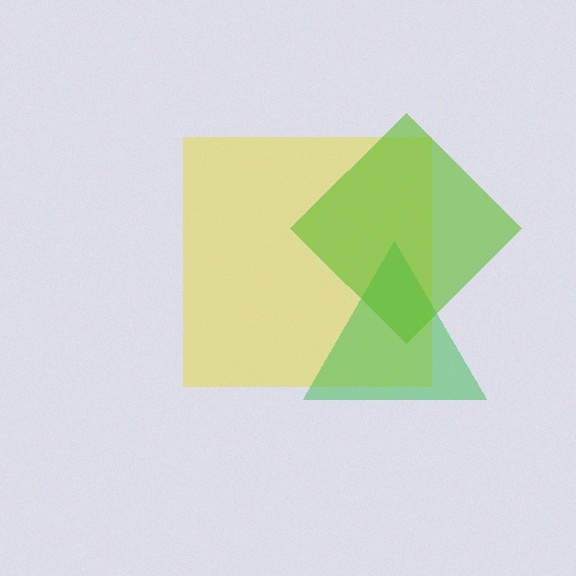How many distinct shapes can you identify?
There are 3 distinct shapes: a yellow square, a green triangle, a lime diamond.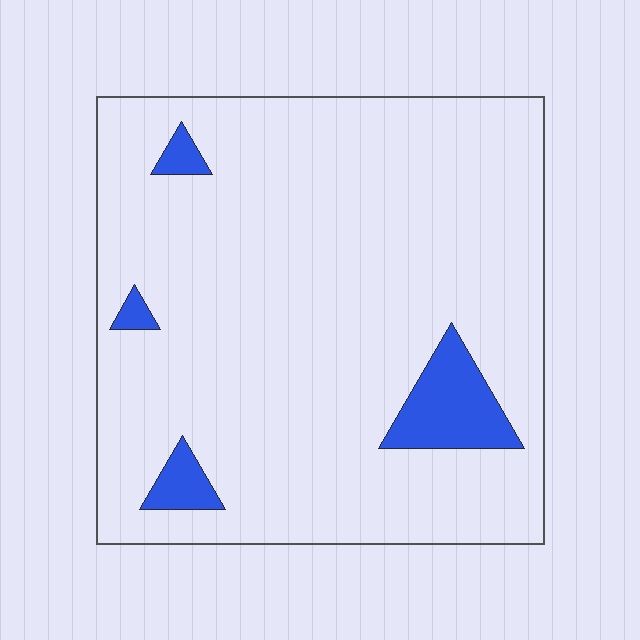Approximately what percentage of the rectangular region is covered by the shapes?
Approximately 10%.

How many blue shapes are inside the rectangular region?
4.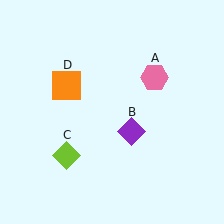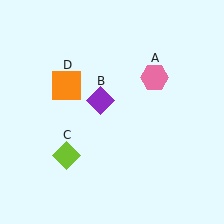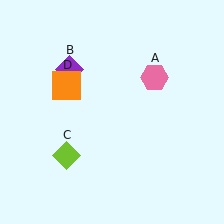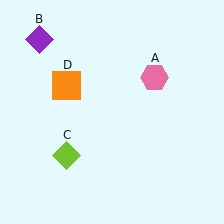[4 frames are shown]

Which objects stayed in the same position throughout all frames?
Pink hexagon (object A) and lime diamond (object C) and orange square (object D) remained stationary.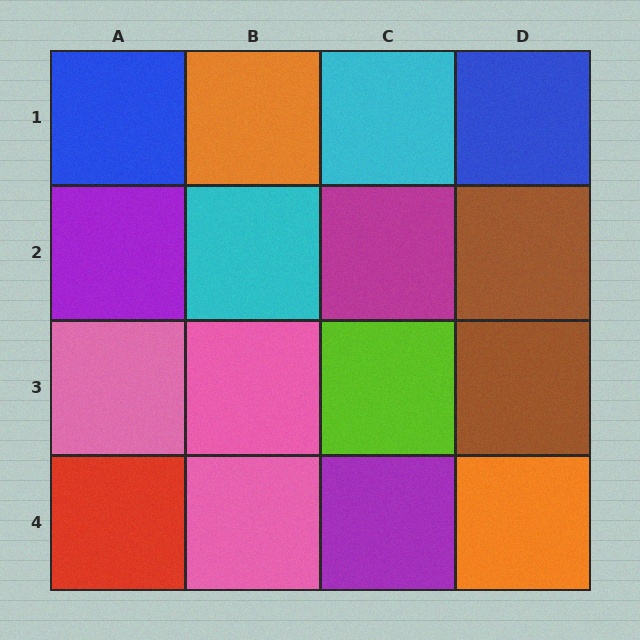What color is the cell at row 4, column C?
Purple.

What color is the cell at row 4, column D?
Orange.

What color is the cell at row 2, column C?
Magenta.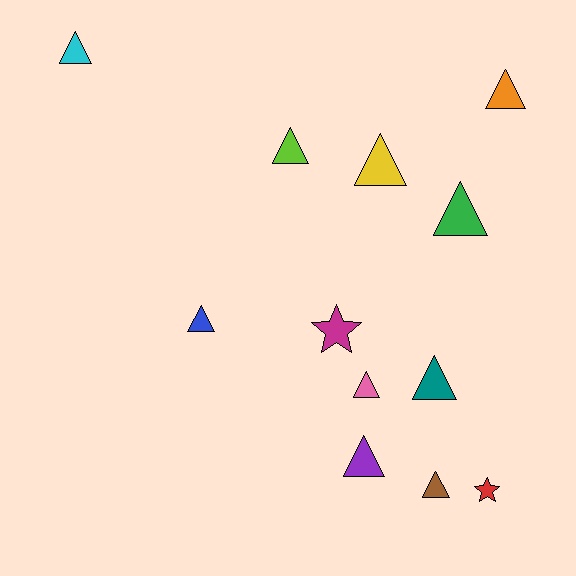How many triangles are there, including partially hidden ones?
There are 10 triangles.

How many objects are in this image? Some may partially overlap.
There are 12 objects.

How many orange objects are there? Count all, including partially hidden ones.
There is 1 orange object.